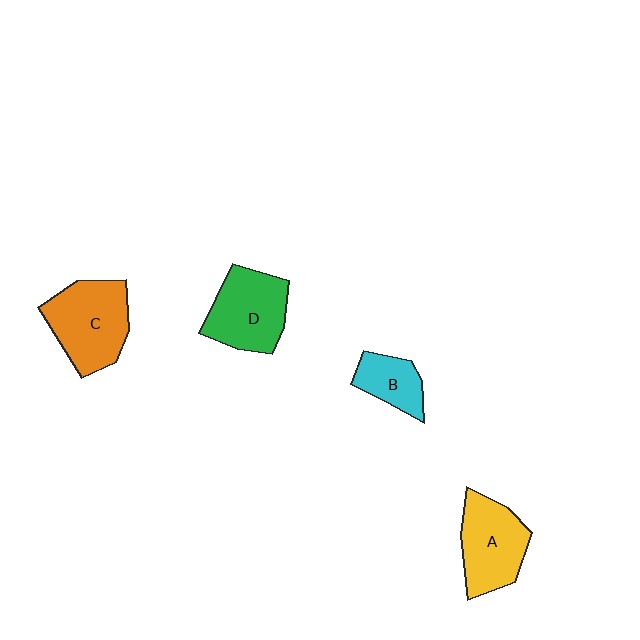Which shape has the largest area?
Shape C (orange).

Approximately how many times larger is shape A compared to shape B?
Approximately 1.7 times.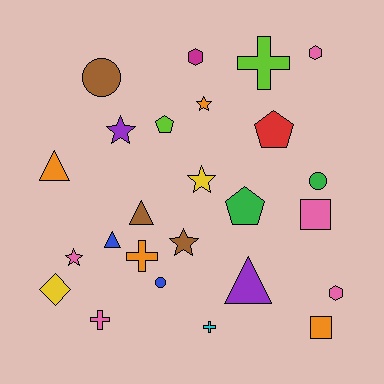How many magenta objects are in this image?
There is 1 magenta object.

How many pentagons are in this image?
There are 3 pentagons.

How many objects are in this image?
There are 25 objects.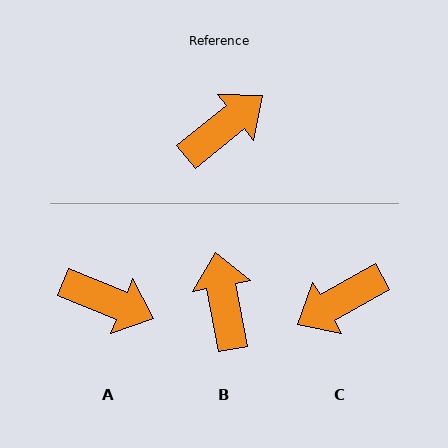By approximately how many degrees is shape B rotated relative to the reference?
Approximately 62 degrees counter-clockwise.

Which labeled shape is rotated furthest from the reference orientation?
C, about 170 degrees away.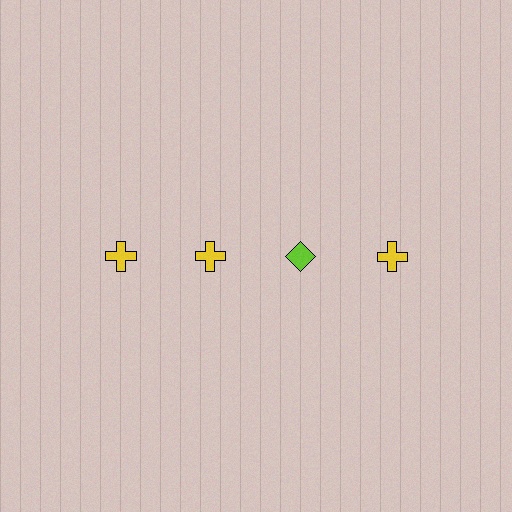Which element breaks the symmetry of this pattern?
The lime diamond in the top row, center column breaks the symmetry. All other shapes are yellow crosses.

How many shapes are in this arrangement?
There are 4 shapes arranged in a grid pattern.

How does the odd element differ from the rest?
It differs in both color (lime instead of yellow) and shape (diamond instead of cross).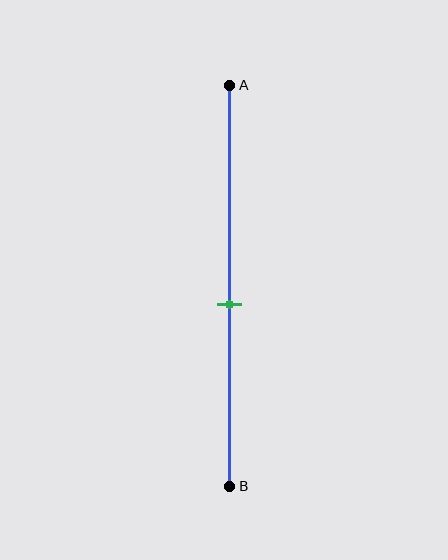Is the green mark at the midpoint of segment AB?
No, the mark is at about 55% from A, not at the 50% midpoint.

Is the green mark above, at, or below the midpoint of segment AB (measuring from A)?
The green mark is below the midpoint of segment AB.